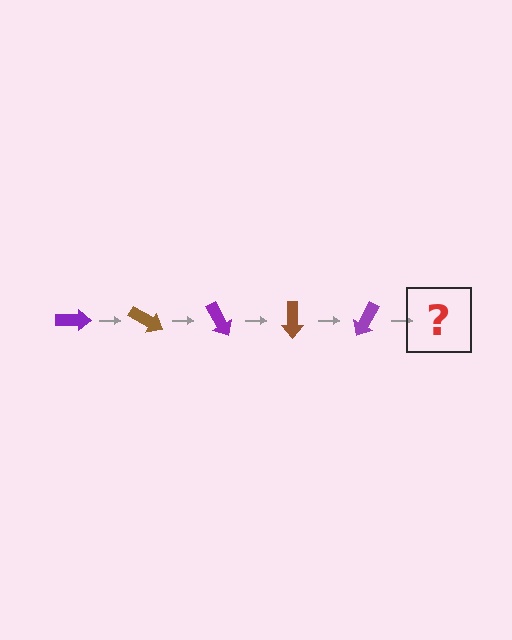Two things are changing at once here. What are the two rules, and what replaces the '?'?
The two rules are that it rotates 30 degrees each step and the color cycles through purple and brown. The '?' should be a brown arrow, rotated 150 degrees from the start.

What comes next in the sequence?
The next element should be a brown arrow, rotated 150 degrees from the start.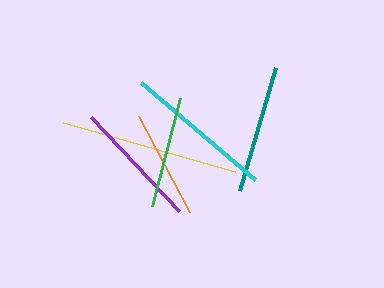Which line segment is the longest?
The yellow line is the longest at approximately 179 pixels.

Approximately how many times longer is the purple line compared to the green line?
The purple line is approximately 1.2 times the length of the green line.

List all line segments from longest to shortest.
From longest to shortest: yellow, cyan, purple, teal, green, orange.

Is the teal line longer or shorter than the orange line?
The teal line is longer than the orange line.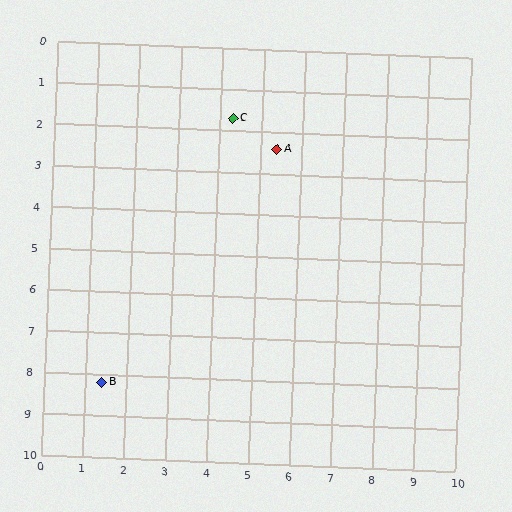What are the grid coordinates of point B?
Point B is at approximately (1.4, 8.2).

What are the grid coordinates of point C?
Point C is at approximately (4.3, 1.7).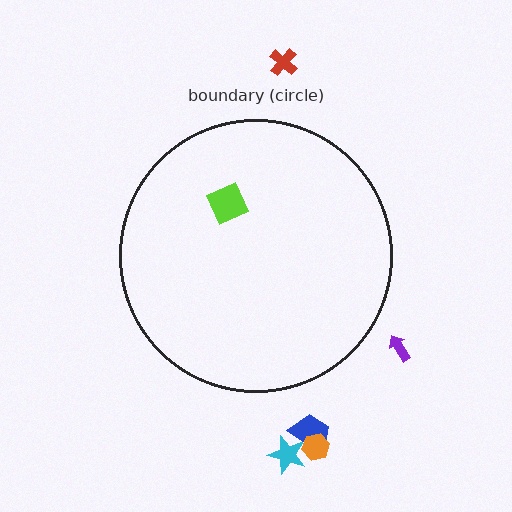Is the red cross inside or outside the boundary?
Outside.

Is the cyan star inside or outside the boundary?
Outside.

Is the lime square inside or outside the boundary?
Inside.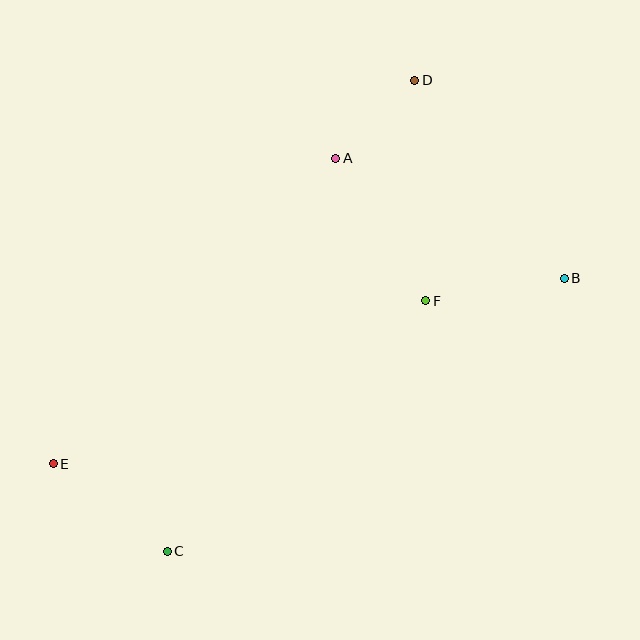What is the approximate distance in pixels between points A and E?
The distance between A and E is approximately 416 pixels.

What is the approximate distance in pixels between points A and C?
The distance between A and C is approximately 428 pixels.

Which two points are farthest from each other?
Points B and E are farthest from each other.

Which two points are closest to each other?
Points A and D are closest to each other.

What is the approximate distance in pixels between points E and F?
The distance between E and F is approximately 407 pixels.